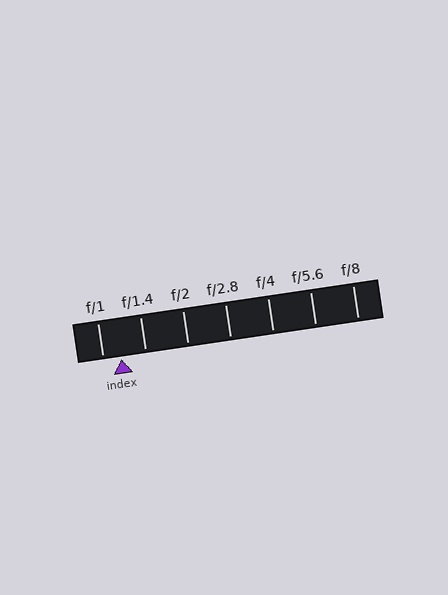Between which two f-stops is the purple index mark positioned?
The index mark is between f/1 and f/1.4.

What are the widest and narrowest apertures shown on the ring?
The widest aperture shown is f/1 and the narrowest is f/8.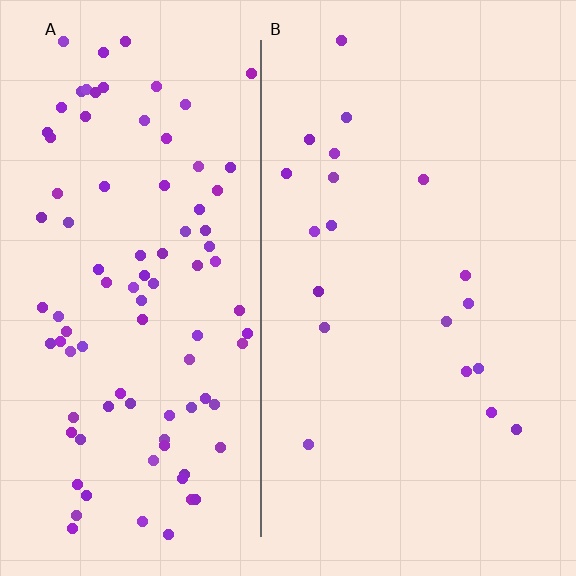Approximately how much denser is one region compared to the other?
Approximately 5.0× — region A over region B.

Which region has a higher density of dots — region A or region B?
A (the left).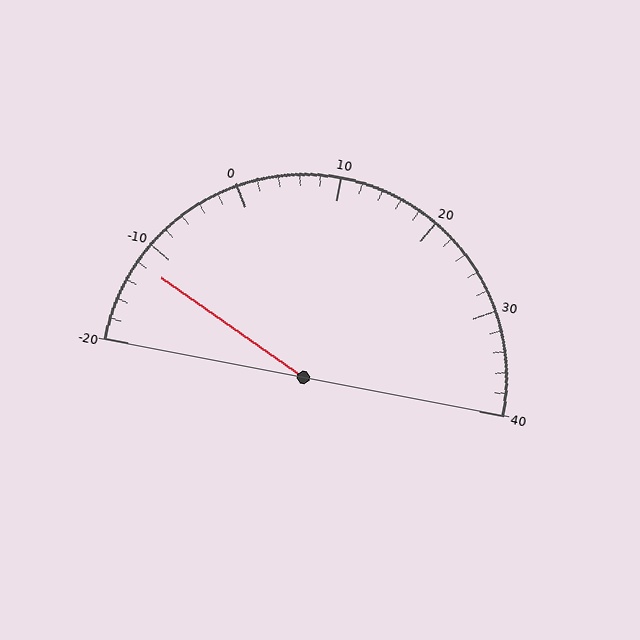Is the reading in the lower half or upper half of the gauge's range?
The reading is in the lower half of the range (-20 to 40).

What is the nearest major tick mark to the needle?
The nearest major tick mark is -10.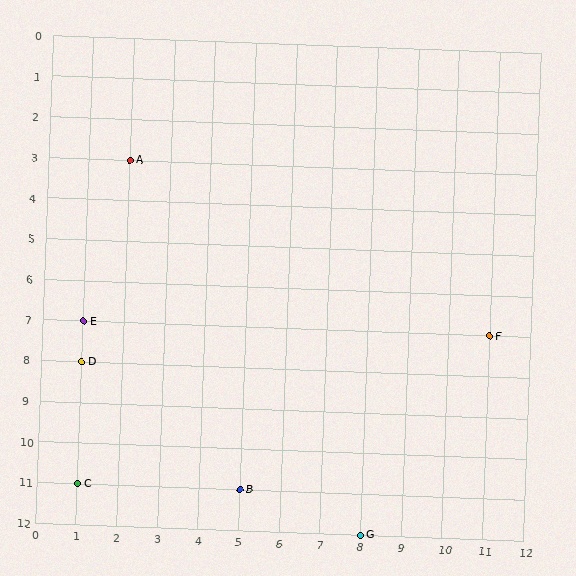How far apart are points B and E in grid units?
Points B and E are 4 columns and 4 rows apart (about 5.7 grid units diagonally).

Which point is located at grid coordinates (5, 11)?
Point B is at (5, 11).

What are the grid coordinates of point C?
Point C is at grid coordinates (1, 11).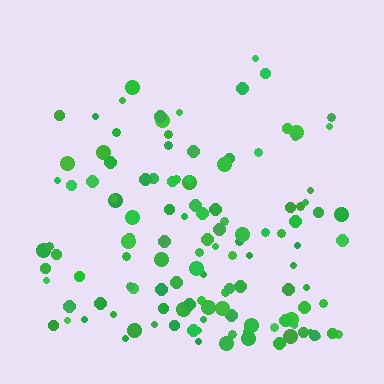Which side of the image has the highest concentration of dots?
The bottom.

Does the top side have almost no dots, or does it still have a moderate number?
Still a moderate number, just noticeably fewer than the bottom.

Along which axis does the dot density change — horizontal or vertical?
Vertical.